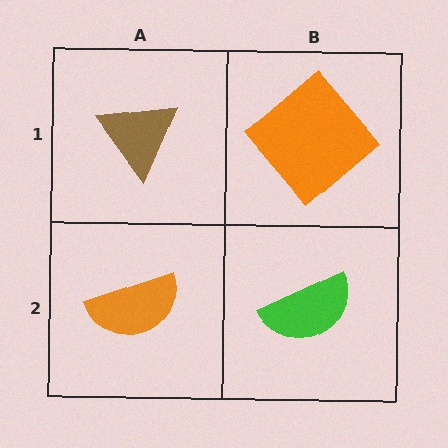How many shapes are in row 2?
2 shapes.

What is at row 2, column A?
An orange semicircle.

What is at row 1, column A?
A brown triangle.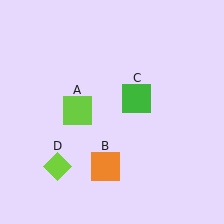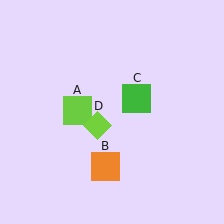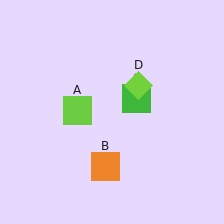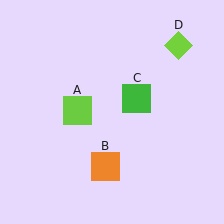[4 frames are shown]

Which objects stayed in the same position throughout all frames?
Lime square (object A) and orange square (object B) and green square (object C) remained stationary.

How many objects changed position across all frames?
1 object changed position: lime diamond (object D).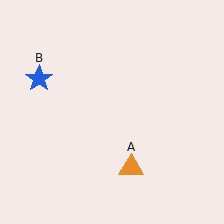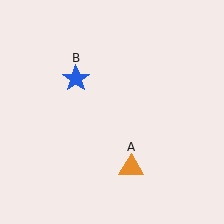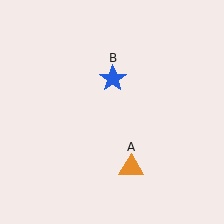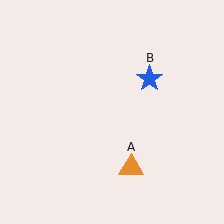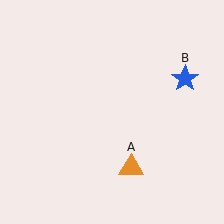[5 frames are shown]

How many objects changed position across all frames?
1 object changed position: blue star (object B).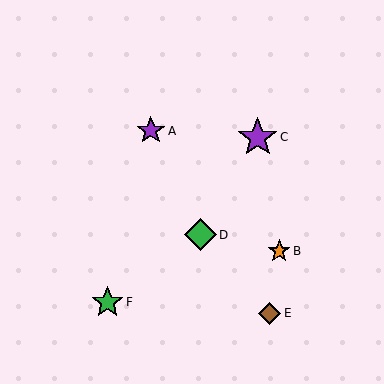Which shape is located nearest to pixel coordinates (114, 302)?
The green star (labeled F) at (107, 302) is nearest to that location.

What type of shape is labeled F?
Shape F is a green star.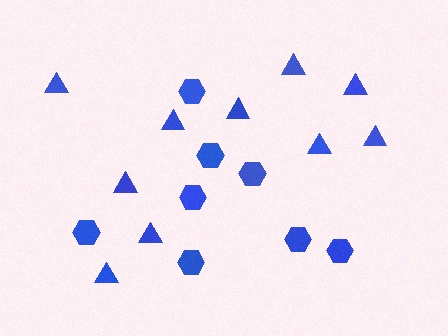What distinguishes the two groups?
There are 2 groups: one group of hexagons (8) and one group of triangles (10).